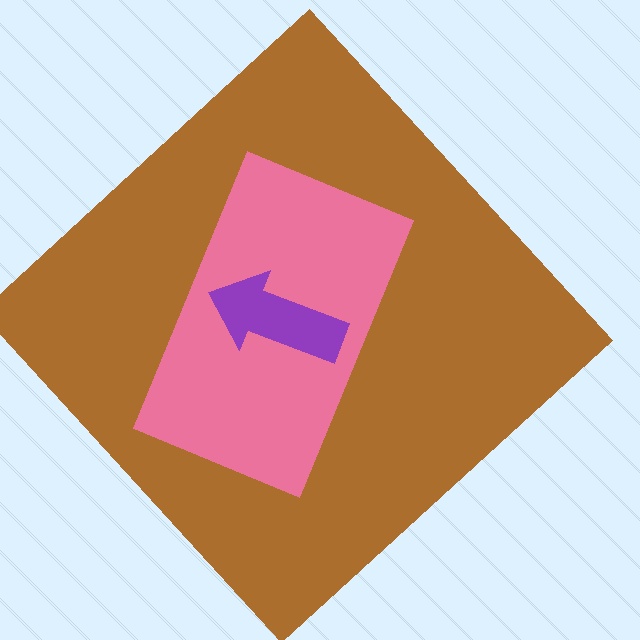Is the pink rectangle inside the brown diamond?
Yes.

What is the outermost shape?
The brown diamond.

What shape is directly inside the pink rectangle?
The purple arrow.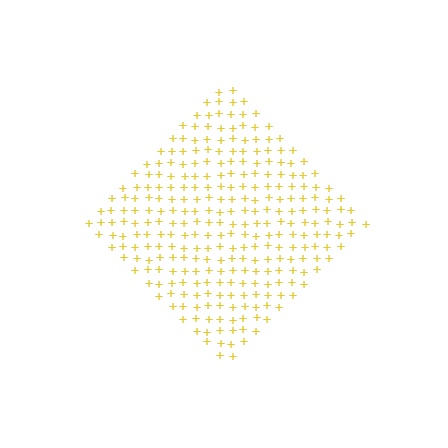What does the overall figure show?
The overall figure shows a diamond.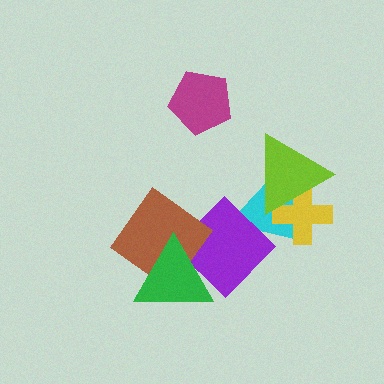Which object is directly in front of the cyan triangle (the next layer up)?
The yellow cross is directly in front of the cyan triangle.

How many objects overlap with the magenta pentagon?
0 objects overlap with the magenta pentagon.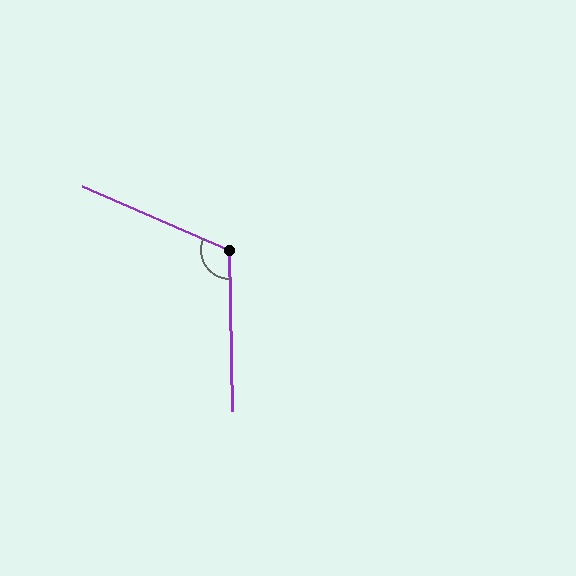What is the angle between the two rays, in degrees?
Approximately 114 degrees.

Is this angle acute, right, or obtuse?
It is obtuse.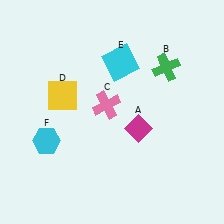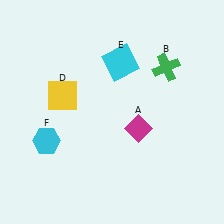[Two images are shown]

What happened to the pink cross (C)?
The pink cross (C) was removed in Image 2. It was in the top-left area of Image 1.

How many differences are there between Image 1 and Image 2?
There is 1 difference between the two images.